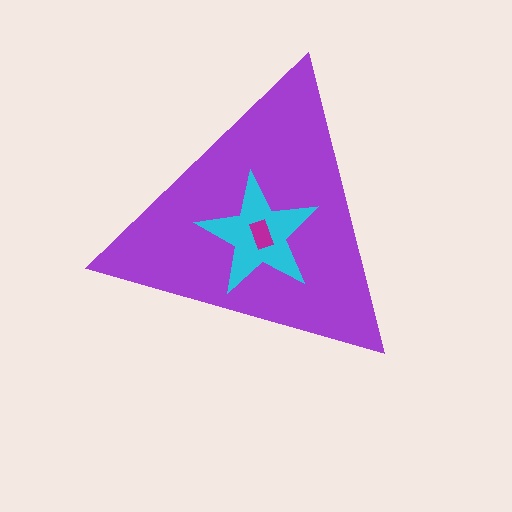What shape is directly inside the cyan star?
The magenta rectangle.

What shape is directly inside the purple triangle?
The cyan star.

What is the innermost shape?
The magenta rectangle.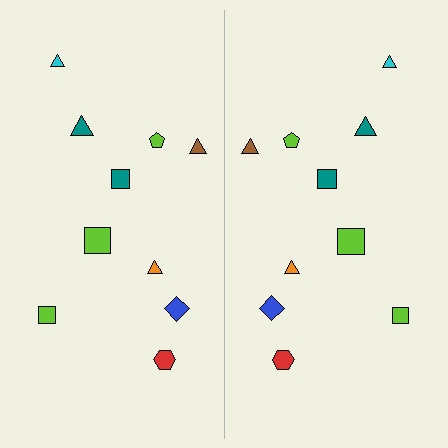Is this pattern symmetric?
Yes, this pattern has bilateral (reflection) symmetry.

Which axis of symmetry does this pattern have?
The pattern has a vertical axis of symmetry running through the center of the image.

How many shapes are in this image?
There are 20 shapes in this image.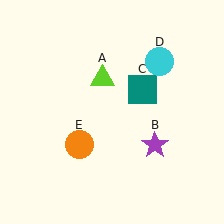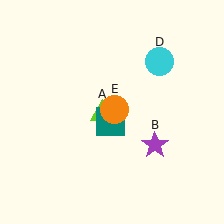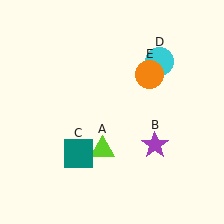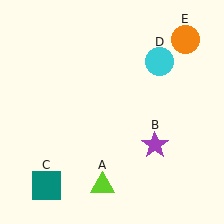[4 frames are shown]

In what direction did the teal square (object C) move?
The teal square (object C) moved down and to the left.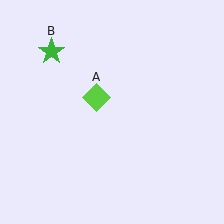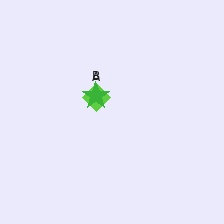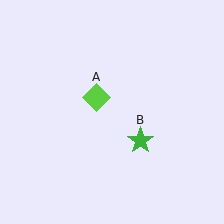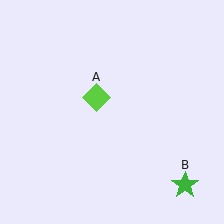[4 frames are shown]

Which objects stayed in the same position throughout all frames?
Lime diamond (object A) remained stationary.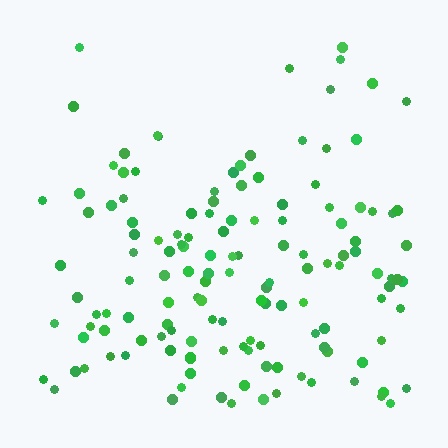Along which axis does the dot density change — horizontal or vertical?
Vertical.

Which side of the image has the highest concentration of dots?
The bottom.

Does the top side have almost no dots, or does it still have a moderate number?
Still a moderate number, just noticeably fewer than the bottom.